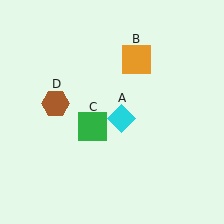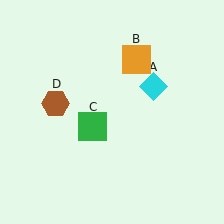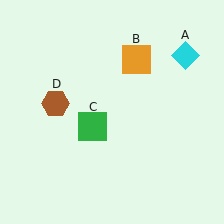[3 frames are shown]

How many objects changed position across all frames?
1 object changed position: cyan diamond (object A).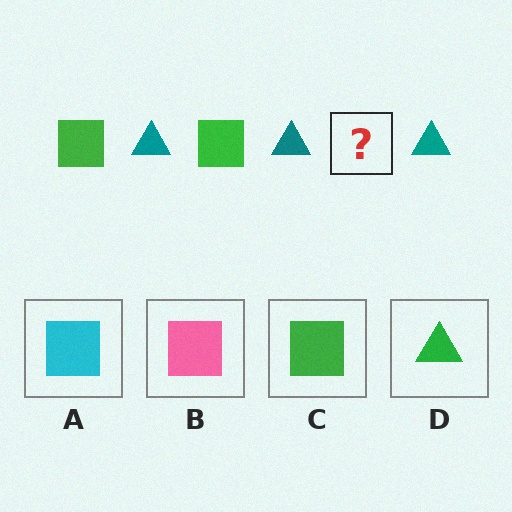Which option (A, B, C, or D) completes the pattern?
C.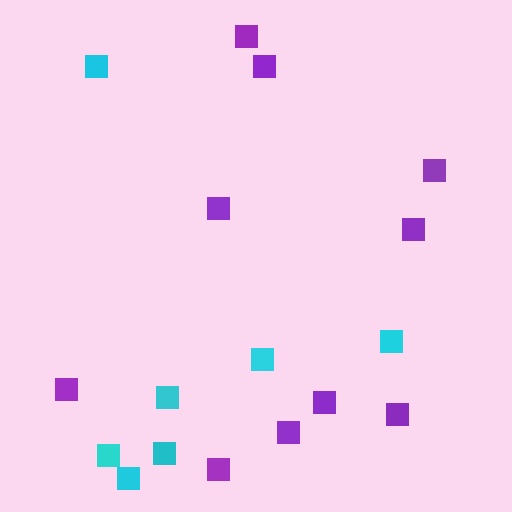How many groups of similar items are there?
There are 2 groups: one group of purple squares (10) and one group of cyan squares (7).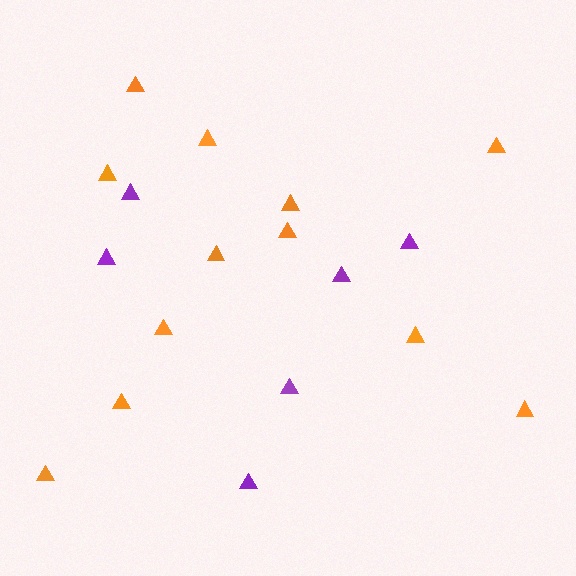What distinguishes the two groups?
There are 2 groups: one group of purple triangles (6) and one group of orange triangles (12).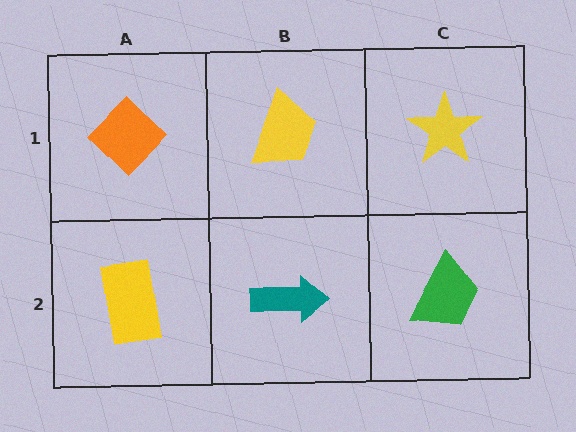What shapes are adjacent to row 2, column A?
An orange diamond (row 1, column A), a teal arrow (row 2, column B).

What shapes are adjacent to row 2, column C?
A yellow star (row 1, column C), a teal arrow (row 2, column B).